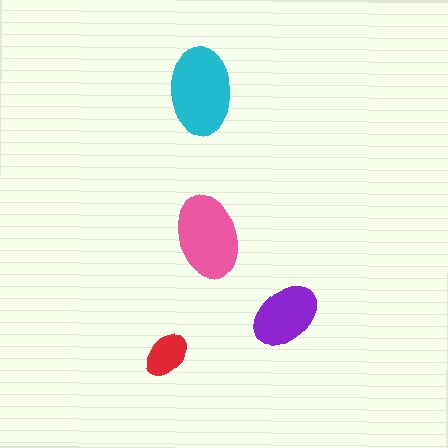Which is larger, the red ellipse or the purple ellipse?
The purple one.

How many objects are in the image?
There are 4 objects in the image.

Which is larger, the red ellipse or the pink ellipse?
The pink one.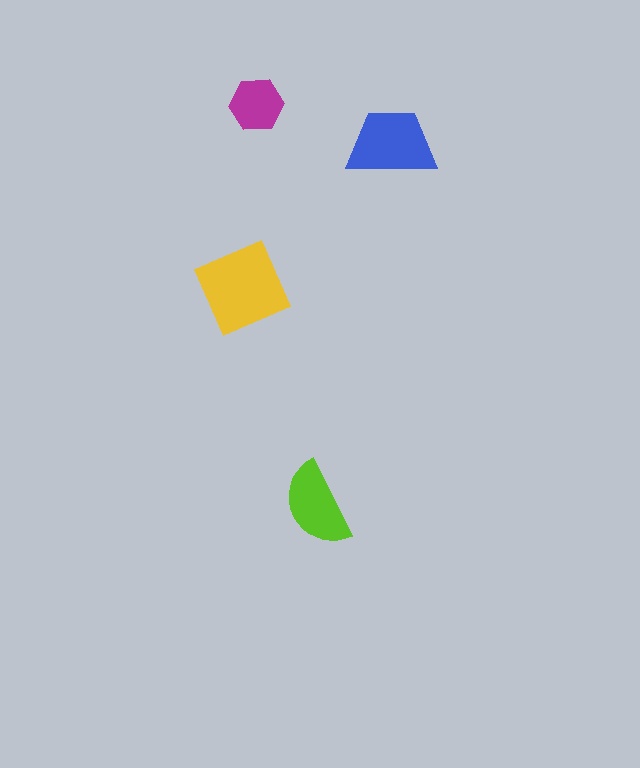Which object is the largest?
The yellow square.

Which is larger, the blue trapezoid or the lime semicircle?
The blue trapezoid.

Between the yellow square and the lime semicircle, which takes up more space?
The yellow square.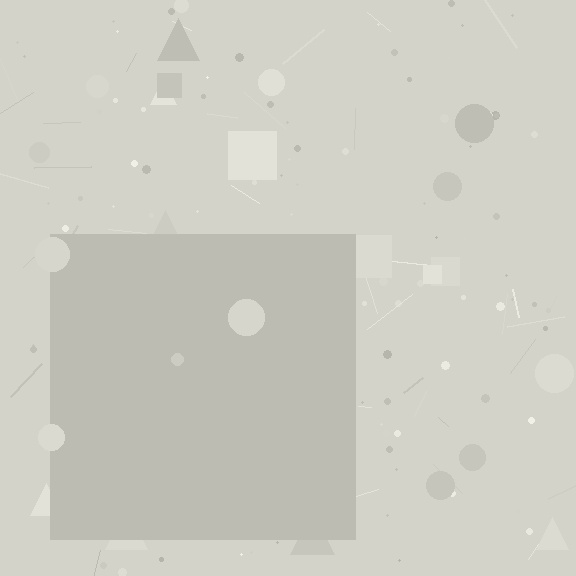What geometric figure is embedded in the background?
A square is embedded in the background.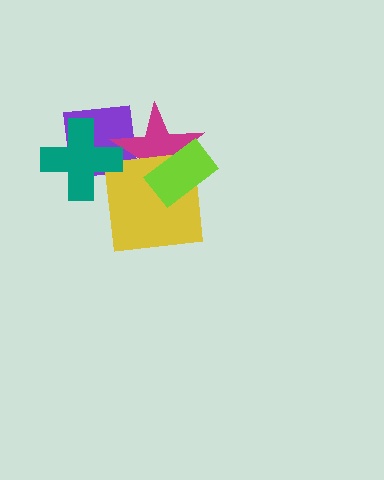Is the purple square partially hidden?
Yes, it is partially covered by another shape.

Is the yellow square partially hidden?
Yes, it is partially covered by another shape.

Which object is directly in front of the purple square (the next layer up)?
The magenta star is directly in front of the purple square.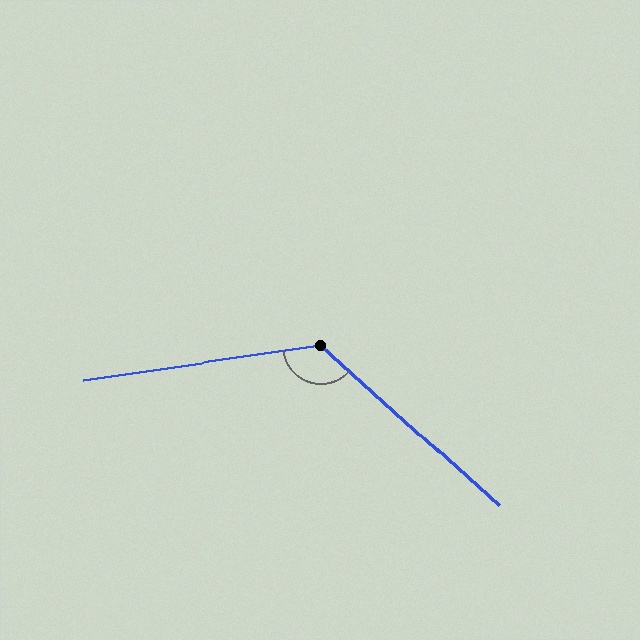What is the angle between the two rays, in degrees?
Approximately 130 degrees.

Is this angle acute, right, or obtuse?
It is obtuse.